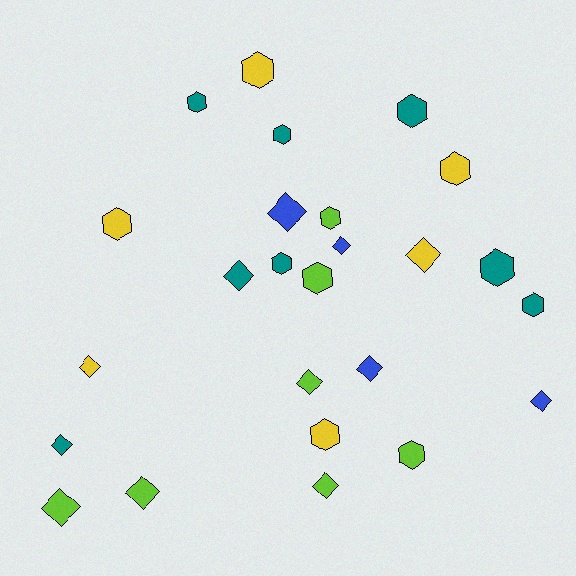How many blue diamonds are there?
There are 4 blue diamonds.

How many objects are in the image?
There are 25 objects.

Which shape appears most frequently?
Hexagon, with 13 objects.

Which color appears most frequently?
Teal, with 8 objects.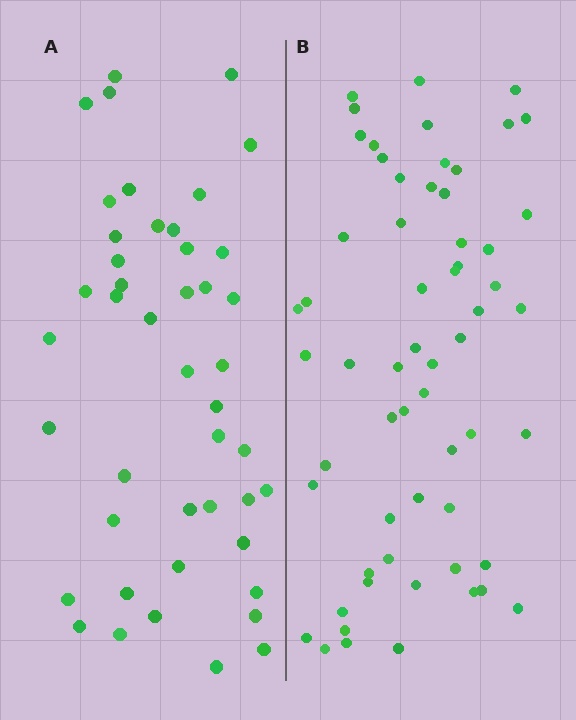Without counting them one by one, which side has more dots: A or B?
Region B (the right region) has more dots.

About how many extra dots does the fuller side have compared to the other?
Region B has approximately 15 more dots than region A.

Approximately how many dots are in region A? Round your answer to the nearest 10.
About 40 dots. (The exact count is 45, which rounds to 40.)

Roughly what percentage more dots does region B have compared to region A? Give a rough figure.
About 35% more.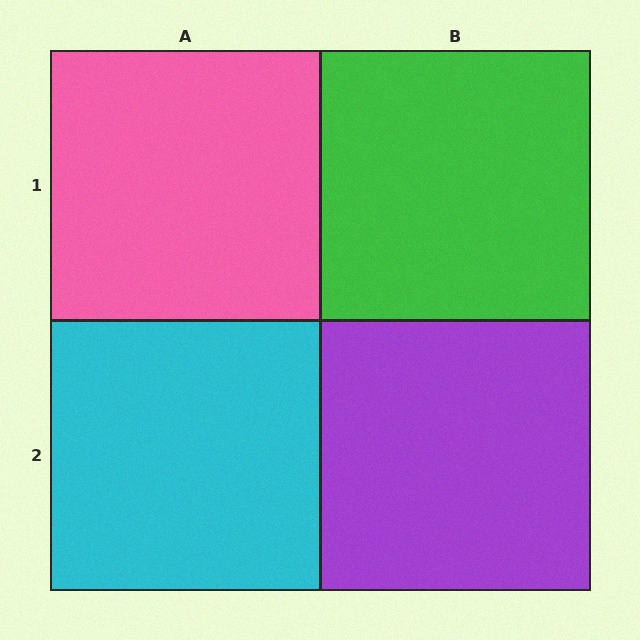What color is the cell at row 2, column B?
Purple.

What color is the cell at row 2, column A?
Cyan.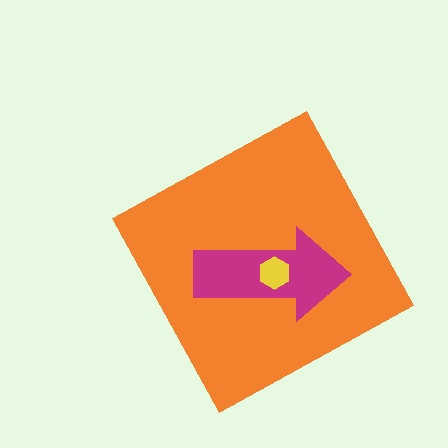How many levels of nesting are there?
3.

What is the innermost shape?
The yellow hexagon.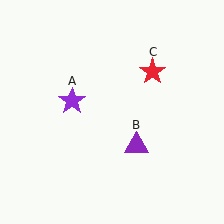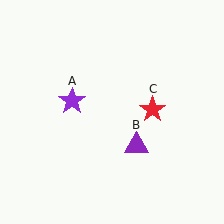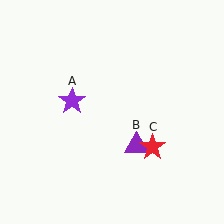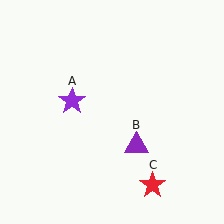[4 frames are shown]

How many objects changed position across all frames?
1 object changed position: red star (object C).